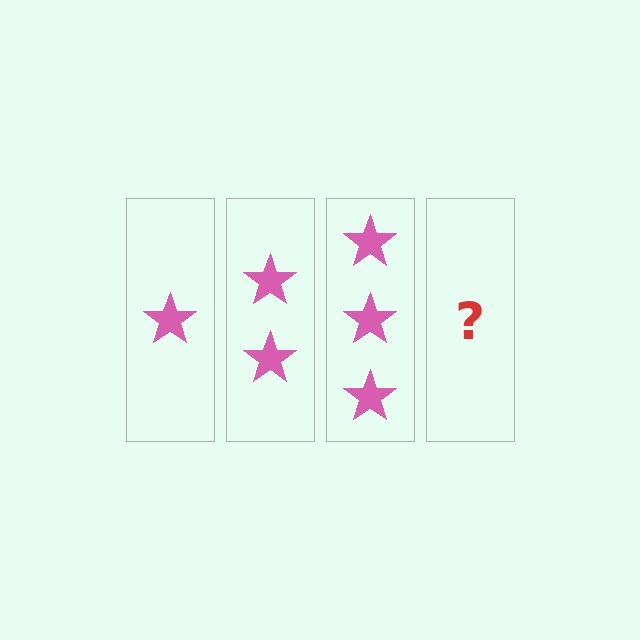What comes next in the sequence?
The next element should be 4 stars.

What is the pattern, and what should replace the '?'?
The pattern is that each step adds one more star. The '?' should be 4 stars.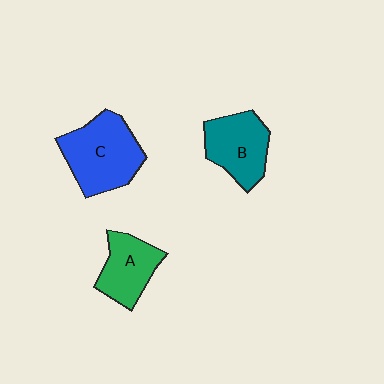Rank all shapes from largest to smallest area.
From largest to smallest: C (blue), B (teal), A (green).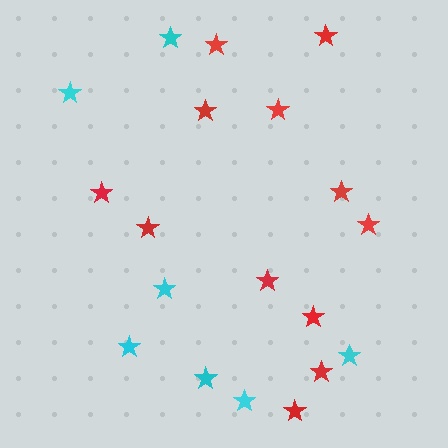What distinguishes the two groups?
There are 2 groups: one group of red stars (12) and one group of cyan stars (7).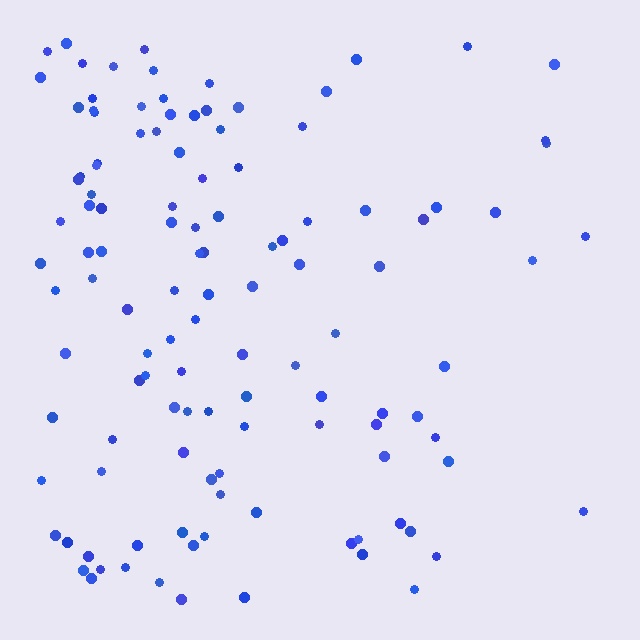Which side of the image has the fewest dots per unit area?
The right.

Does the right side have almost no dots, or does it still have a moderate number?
Still a moderate number, just noticeably fewer than the left.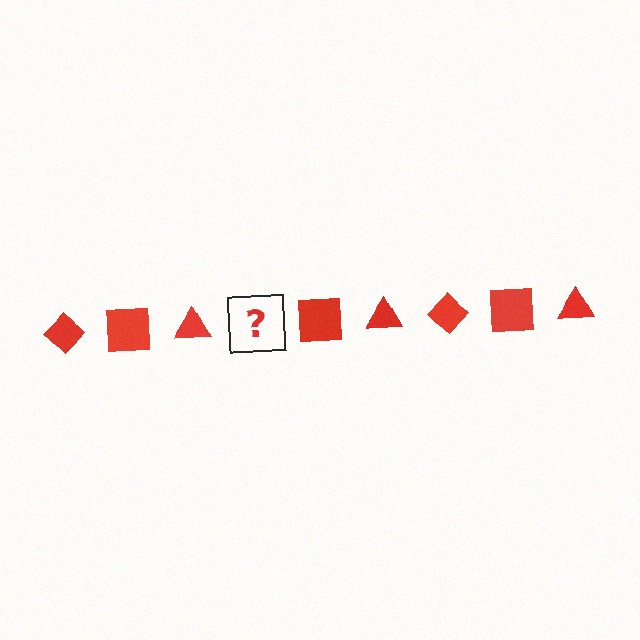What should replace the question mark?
The question mark should be replaced with a red diamond.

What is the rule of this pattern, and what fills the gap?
The rule is that the pattern cycles through diamond, square, triangle shapes in red. The gap should be filled with a red diamond.